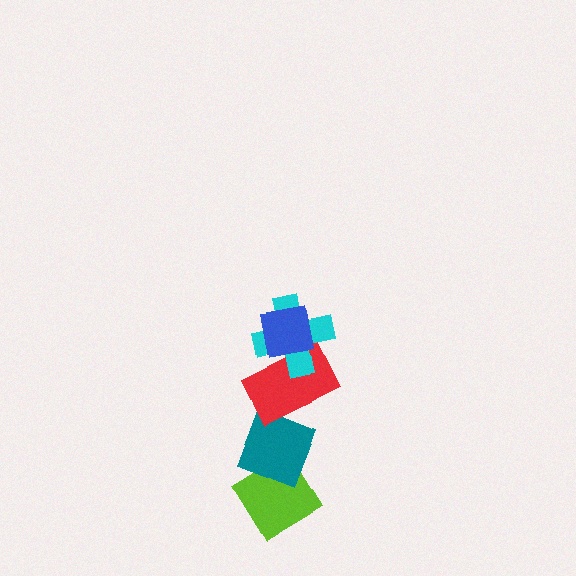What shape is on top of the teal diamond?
The red rectangle is on top of the teal diamond.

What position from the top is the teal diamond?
The teal diamond is 4th from the top.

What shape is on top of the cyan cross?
The blue square is on top of the cyan cross.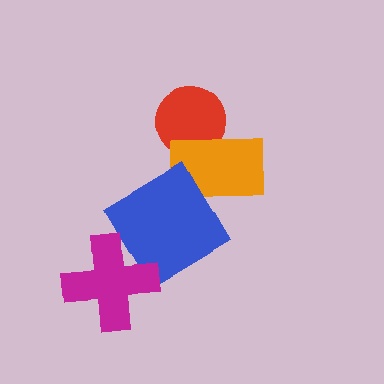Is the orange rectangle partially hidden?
Yes, it is partially covered by another shape.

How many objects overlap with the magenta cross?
1 object overlaps with the magenta cross.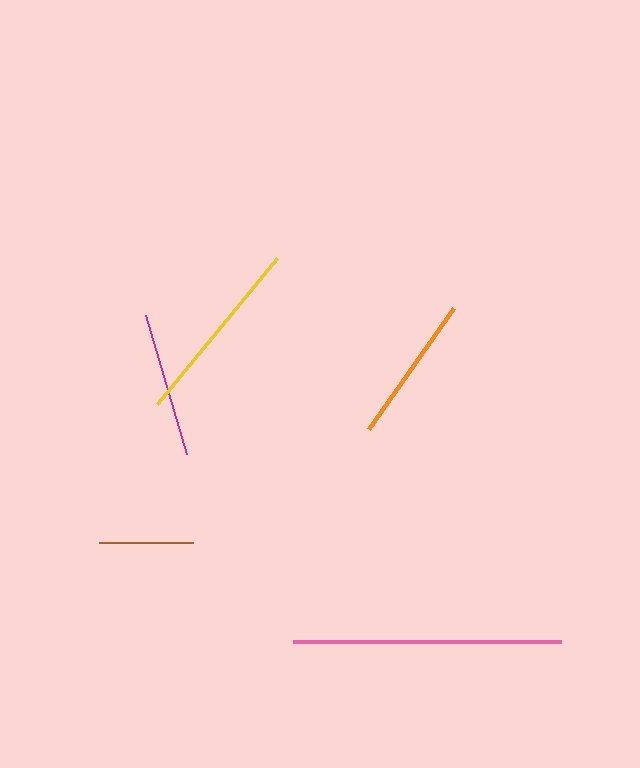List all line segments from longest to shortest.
From longest to shortest: pink, yellow, orange, magenta, brown.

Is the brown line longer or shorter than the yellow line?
The yellow line is longer than the brown line.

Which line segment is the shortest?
The brown line is the shortest at approximately 94 pixels.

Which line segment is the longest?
The pink line is the longest at approximately 267 pixels.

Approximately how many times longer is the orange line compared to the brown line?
The orange line is approximately 1.6 times the length of the brown line.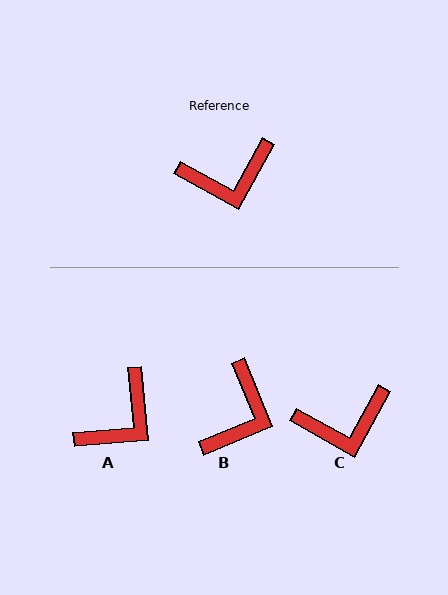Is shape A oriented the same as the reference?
No, it is off by about 34 degrees.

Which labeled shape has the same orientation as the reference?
C.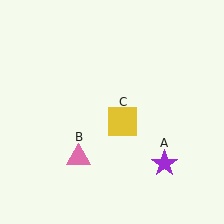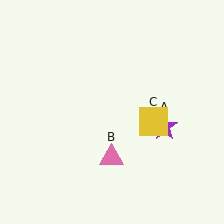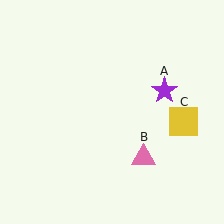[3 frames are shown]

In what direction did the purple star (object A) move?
The purple star (object A) moved up.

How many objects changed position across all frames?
3 objects changed position: purple star (object A), pink triangle (object B), yellow square (object C).